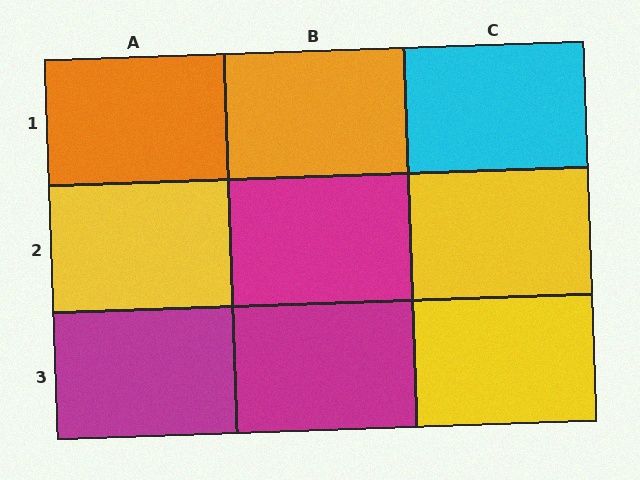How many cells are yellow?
3 cells are yellow.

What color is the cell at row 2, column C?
Yellow.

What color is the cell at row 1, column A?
Orange.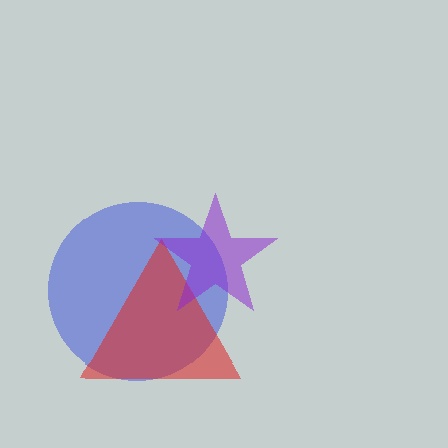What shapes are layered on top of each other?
The layered shapes are: a blue circle, a red triangle, a purple star.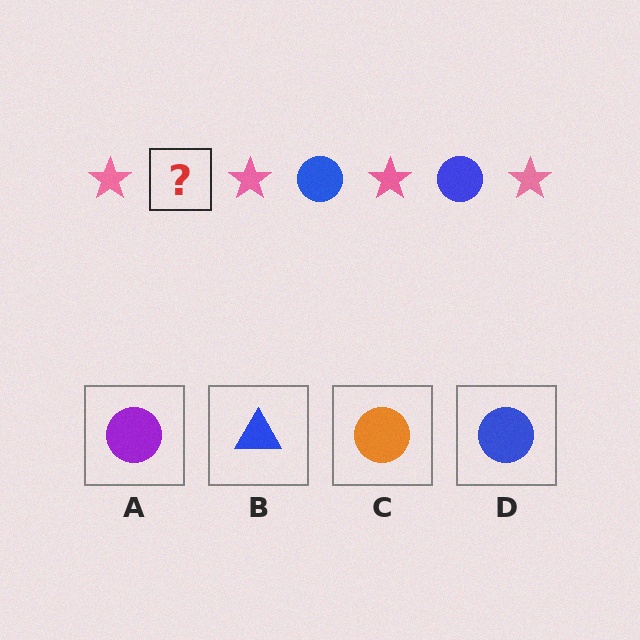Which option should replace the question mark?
Option D.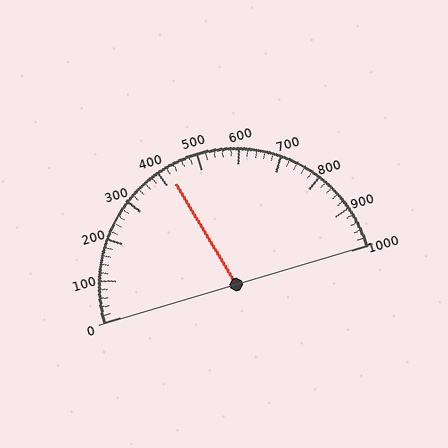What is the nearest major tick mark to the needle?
The nearest major tick mark is 400.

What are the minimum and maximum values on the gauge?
The gauge ranges from 0 to 1000.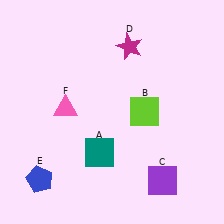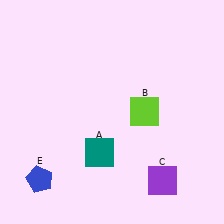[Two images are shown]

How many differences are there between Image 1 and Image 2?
There are 2 differences between the two images.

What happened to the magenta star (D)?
The magenta star (D) was removed in Image 2. It was in the top-right area of Image 1.